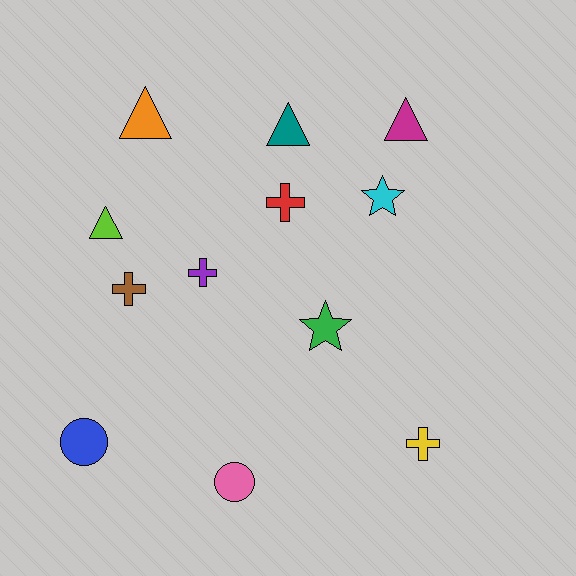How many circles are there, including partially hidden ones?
There are 2 circles.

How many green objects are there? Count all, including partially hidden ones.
There is 1 green object.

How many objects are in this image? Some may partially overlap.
There are 12 objects.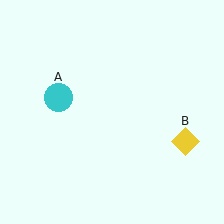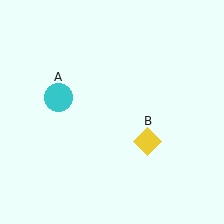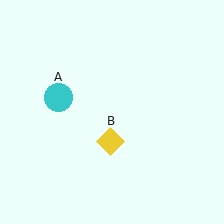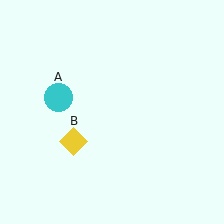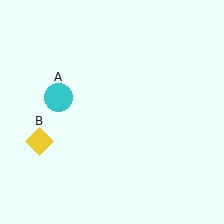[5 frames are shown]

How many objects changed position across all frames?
1 object changed position: yellow diamond (object B).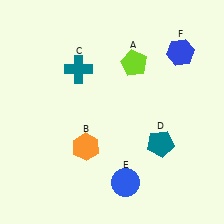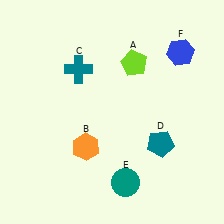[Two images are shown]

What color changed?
The circle (E) changed from blue in Image 1 to teal in Image 2.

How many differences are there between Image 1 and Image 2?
There is 1 difference between the two images.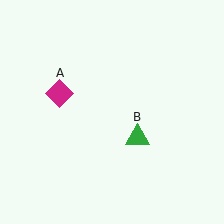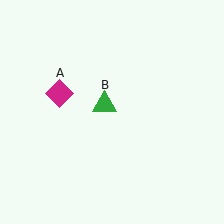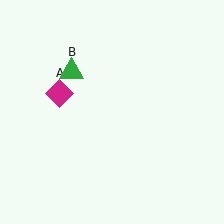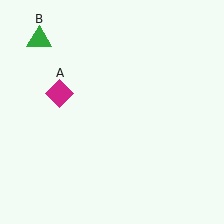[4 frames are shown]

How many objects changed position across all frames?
1 object changed position: green triangle (object B).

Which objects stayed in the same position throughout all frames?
Magenta diamond (object A) remained stationary.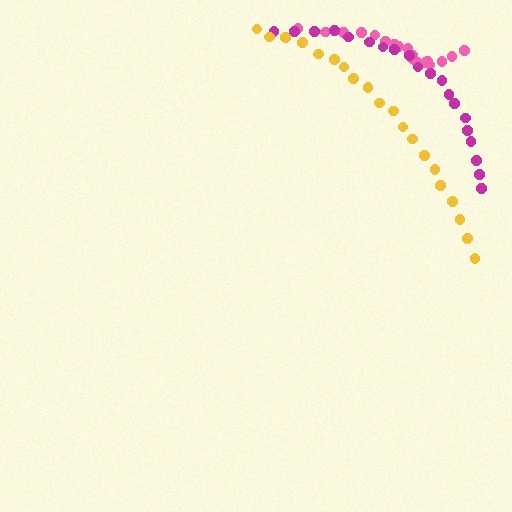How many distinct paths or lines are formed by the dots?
There are 3 distinct paths.